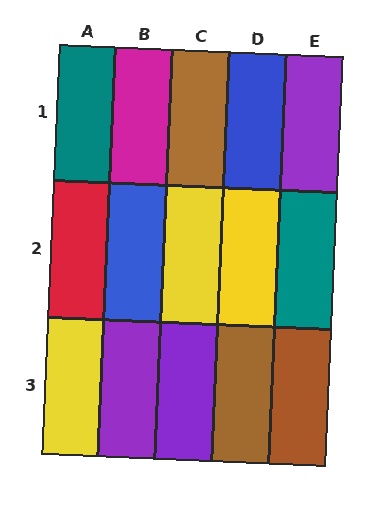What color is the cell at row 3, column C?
Purple.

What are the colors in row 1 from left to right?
Teal, magenta, brown, blue, purple.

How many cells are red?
1 cell is red.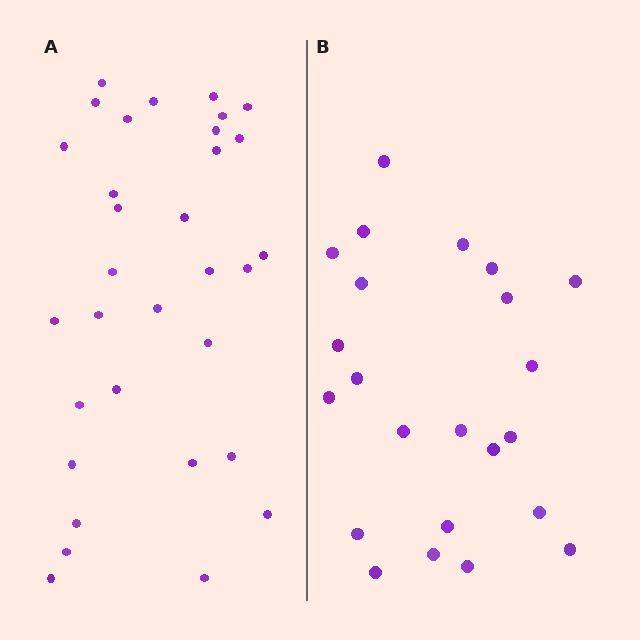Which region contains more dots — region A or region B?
Region A (the left region) has more dots.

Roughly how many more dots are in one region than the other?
Region A has roughly 8 or so more dots than region B.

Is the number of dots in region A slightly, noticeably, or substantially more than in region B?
Region A has noticeably more, but not dramatically so. The ratio is roughly 1.4 to 1.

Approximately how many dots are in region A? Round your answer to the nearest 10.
About 30 dots. (The exact count is 32, which rounds to 30.)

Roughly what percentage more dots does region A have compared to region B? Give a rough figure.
About 40% more.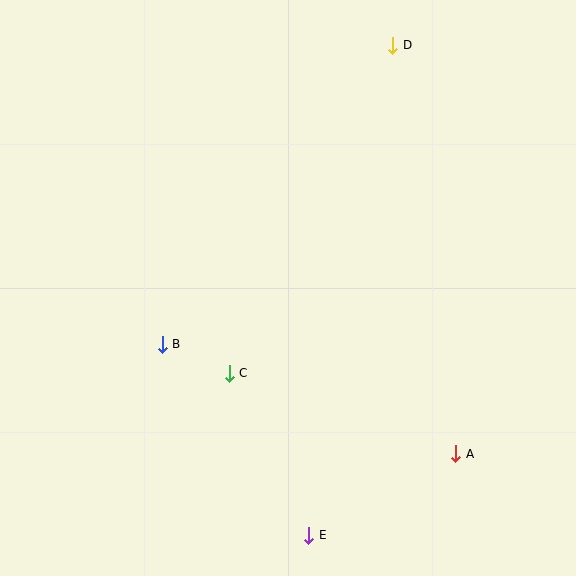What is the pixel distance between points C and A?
The distance between C and A is 240 pixels.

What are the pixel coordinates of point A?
Point A is at (456, 454).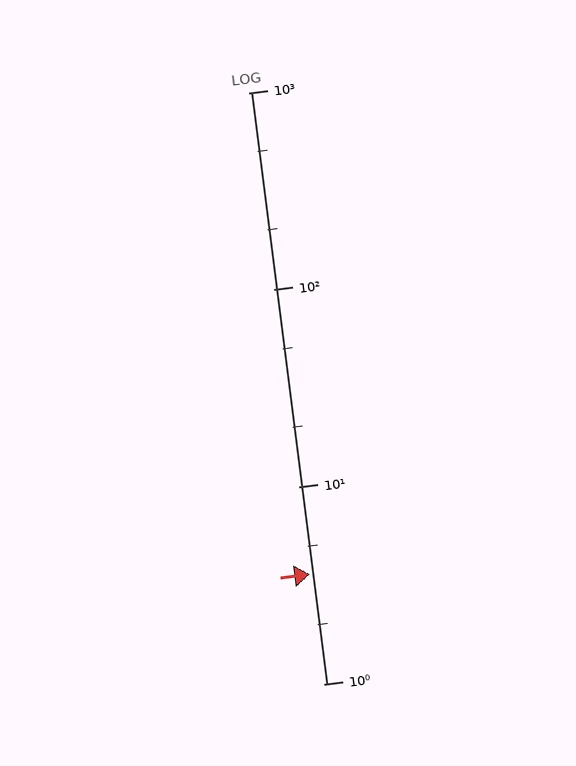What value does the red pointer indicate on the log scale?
The pointer indicates approximately 3.6.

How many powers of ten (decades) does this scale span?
The scale spans 3 decades, from 1 to 1000.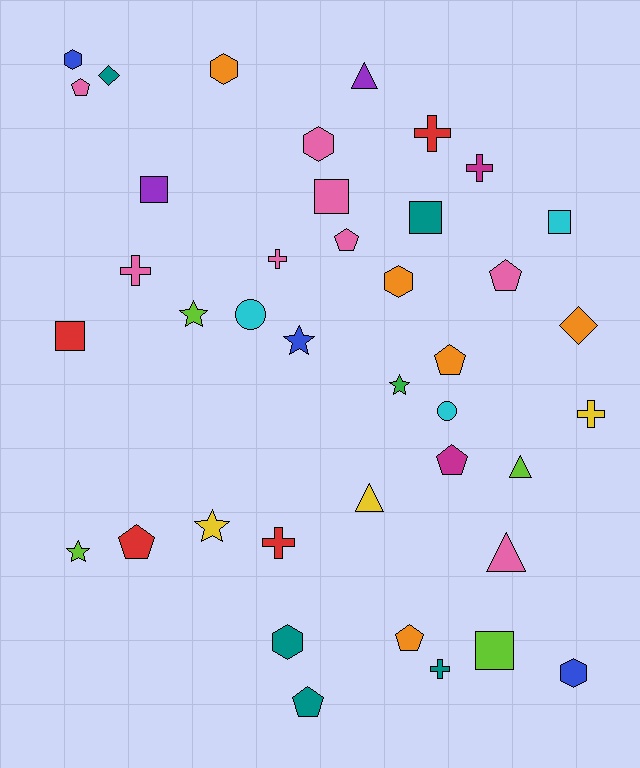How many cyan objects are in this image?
There are 3 cyan objects.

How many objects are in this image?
There are 40 objects.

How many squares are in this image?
There are 6 squares.